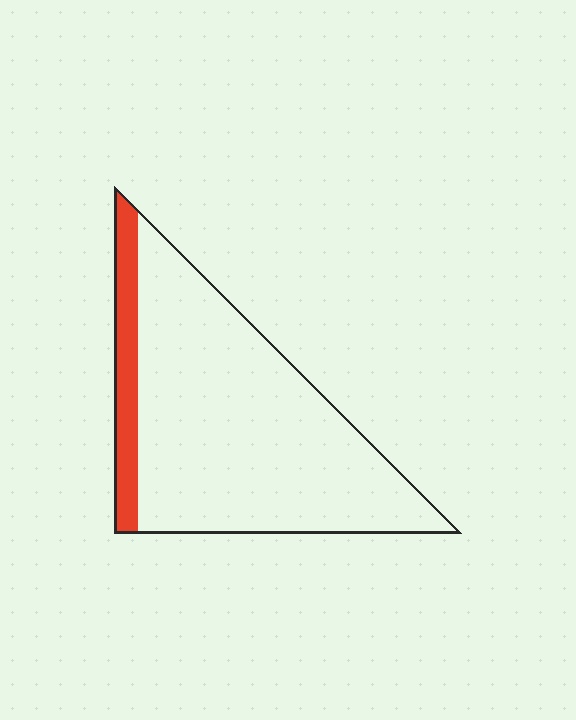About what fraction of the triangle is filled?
About one eighth (1/8).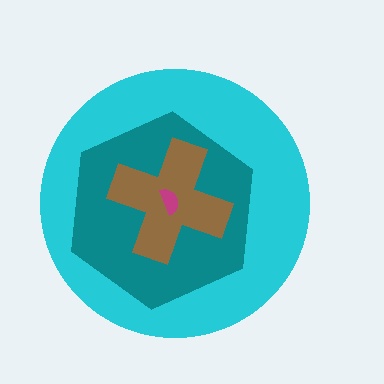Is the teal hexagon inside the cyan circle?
Yes.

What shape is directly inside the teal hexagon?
The brown cross.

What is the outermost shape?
The cyan circle.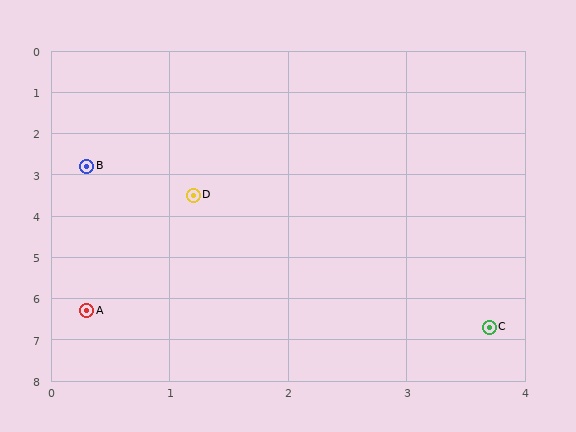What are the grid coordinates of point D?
Point D is at approximately (1.2, 3.5).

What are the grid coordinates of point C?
Point C is at approximately (3.7, 6.7).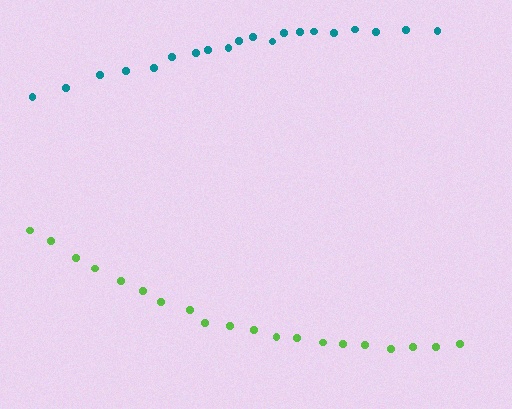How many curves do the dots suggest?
There are 2 distinct paths.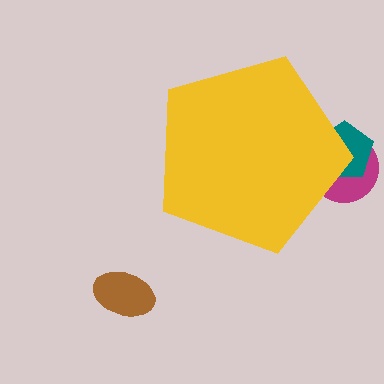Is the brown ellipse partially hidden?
No, the brown ellipse is fully visible.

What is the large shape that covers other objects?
A yellow pentagon.